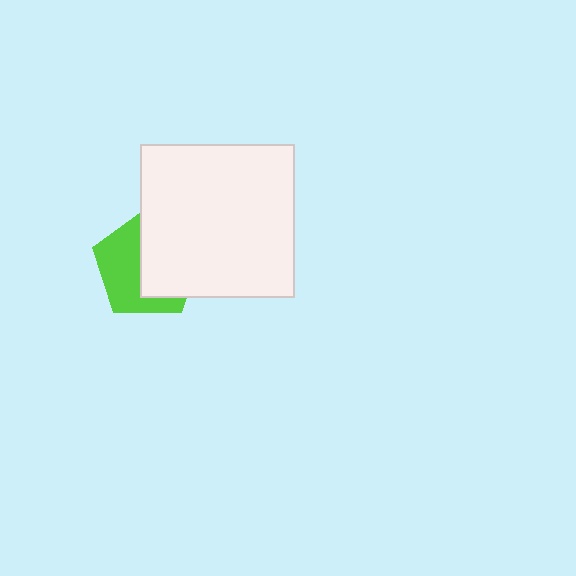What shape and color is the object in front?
The object in front is a white square.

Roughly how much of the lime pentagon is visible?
About half of it is visible (roughly 49%).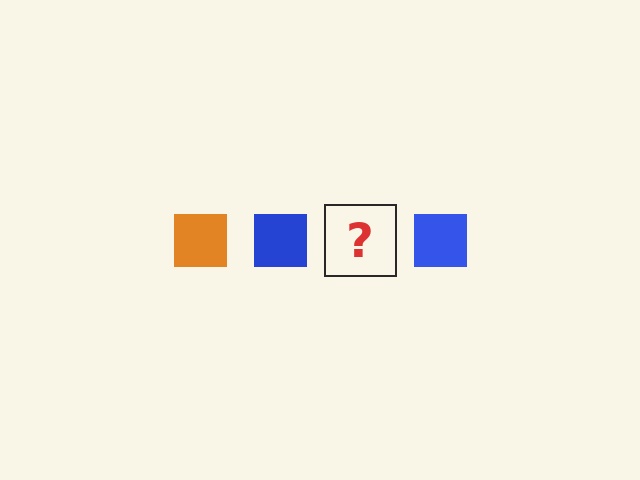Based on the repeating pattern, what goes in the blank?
The blank should be an orange square.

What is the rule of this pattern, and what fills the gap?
The rule is that the pattern cycles through orange, blue squares. The gap should be filled with an orange square.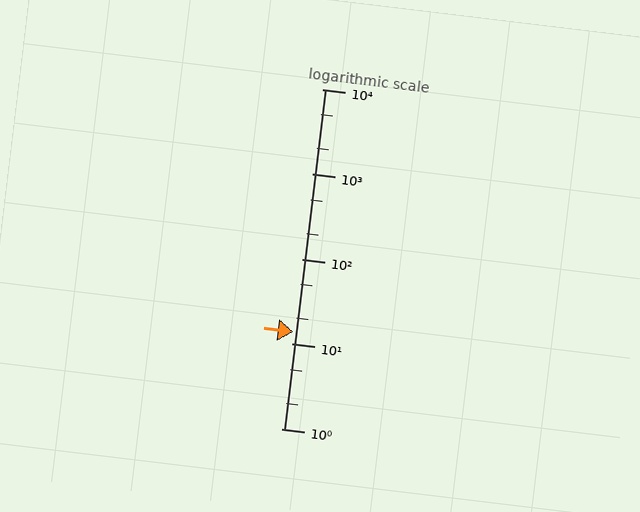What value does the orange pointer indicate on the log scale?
The pointer indicates approximately 14.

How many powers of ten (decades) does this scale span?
The scale spans 4 decades, from 1 to 10000.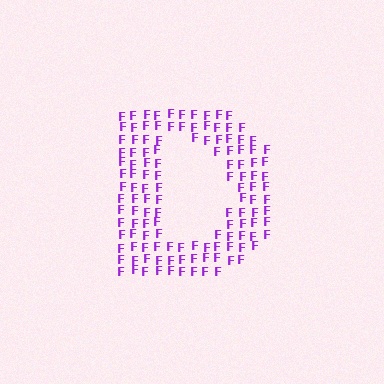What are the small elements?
The small elements are letter F's.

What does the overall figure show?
The overall figure shows the letter D.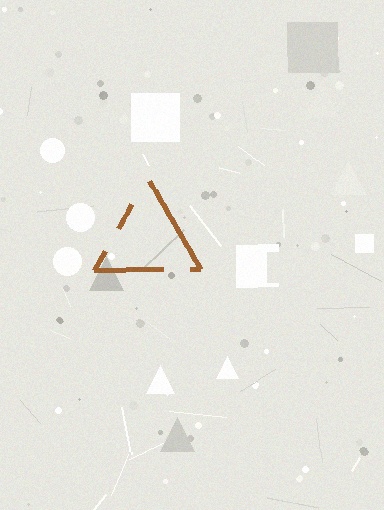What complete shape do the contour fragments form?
The contour fragments form a triangle.